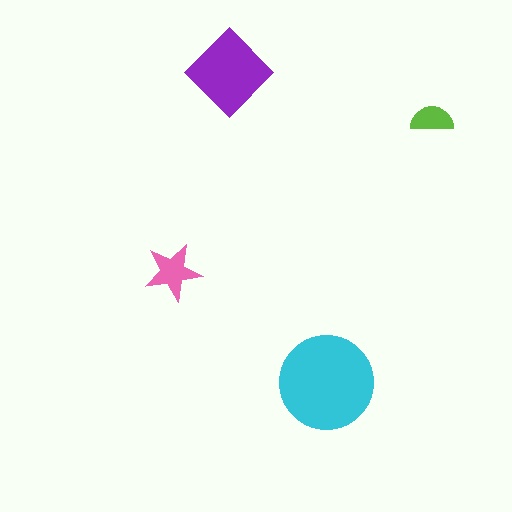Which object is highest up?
The purple diamond is topmost.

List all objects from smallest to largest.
The lime semicircle, the pink star, the purple diamond, the cyan circle.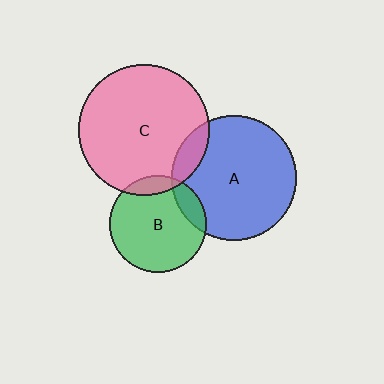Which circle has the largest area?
Circle C (pink).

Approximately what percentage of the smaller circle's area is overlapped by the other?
Approximately 10%.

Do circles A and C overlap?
Yes.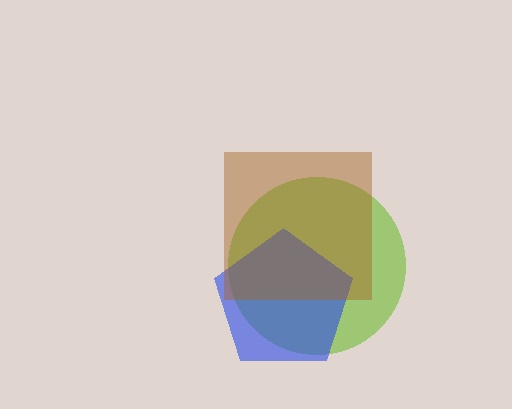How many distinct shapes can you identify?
There are 3 distinct shapes: a lime circle, a blue pentagon, a brown square.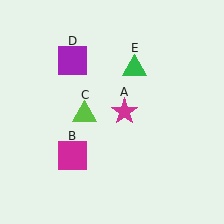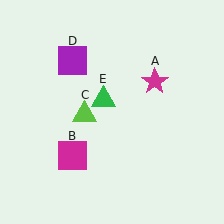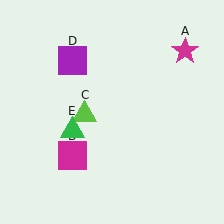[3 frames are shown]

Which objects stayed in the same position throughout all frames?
Magenta square (object B) and lime triangle (object C) and purple square (object D) remained stationary.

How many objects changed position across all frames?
2 objects changed position: magenta star (object A), green triangle (object E).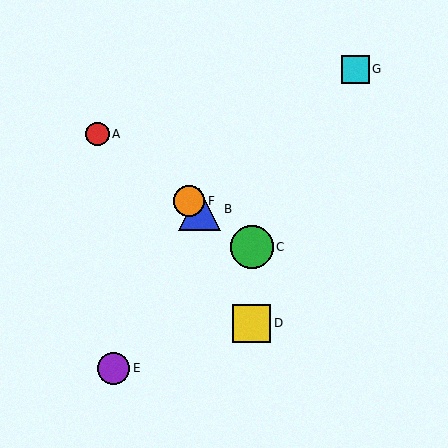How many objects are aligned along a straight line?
4 objects (A, B, C, F) are aligned along a straight line.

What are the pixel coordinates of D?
Object D is at (251, 323).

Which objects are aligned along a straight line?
Objects A, B, C, F are aligned along a straight line.